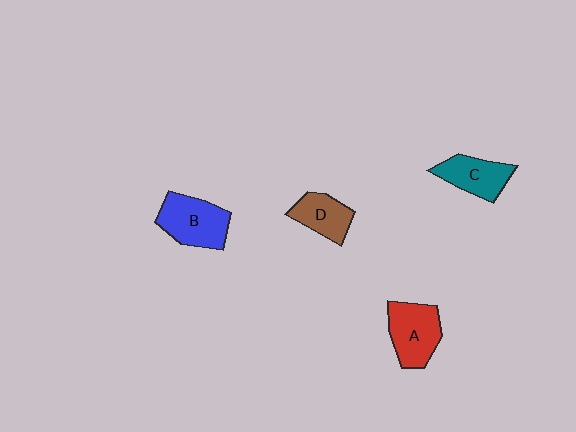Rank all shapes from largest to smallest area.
From largest to smallest: B (blue), A (red), C (teal), D (brown).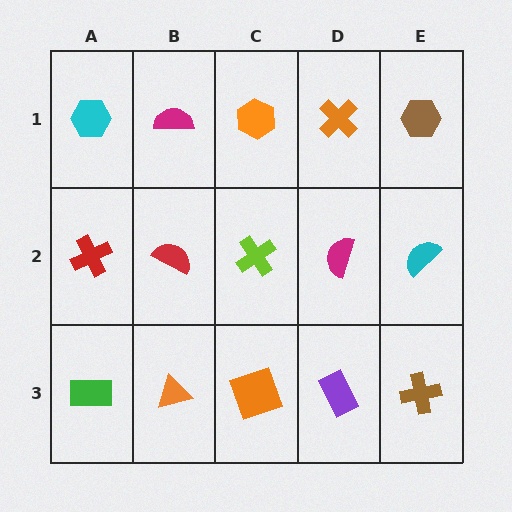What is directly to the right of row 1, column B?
An orange hexagon.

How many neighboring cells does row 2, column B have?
4.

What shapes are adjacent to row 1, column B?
A red semicircle (row 2, column B), a cyan hexagon (row 1, column A), an orange hexagon (row 1, column C).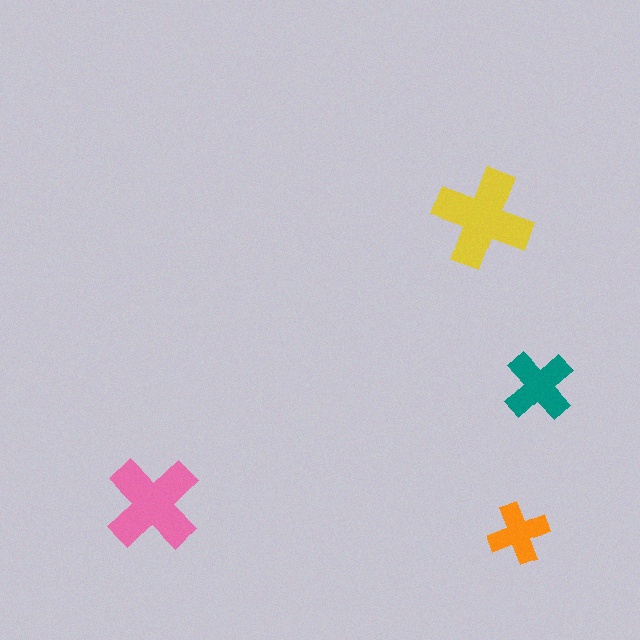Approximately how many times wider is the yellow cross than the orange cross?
About 1.5 times wider.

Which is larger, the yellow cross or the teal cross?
The yellow one.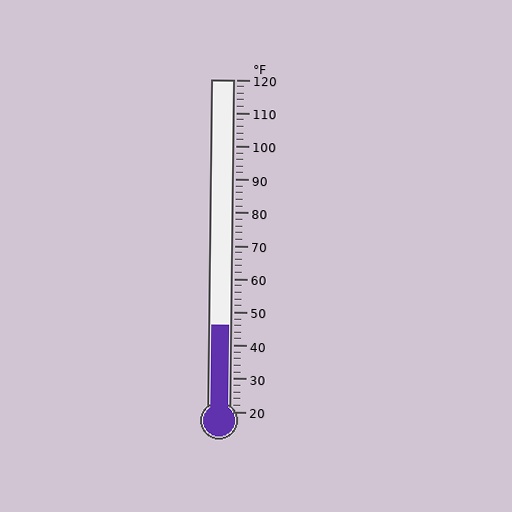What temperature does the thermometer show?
The thermometer shows approximately 46°F.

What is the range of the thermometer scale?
The thermometer scale ranges from 20°F to 120°F.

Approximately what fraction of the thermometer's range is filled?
The thermometer is filled to approximately 25% of its range.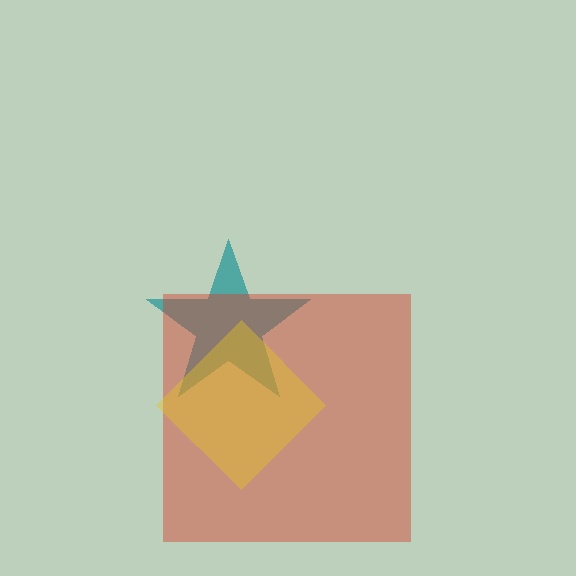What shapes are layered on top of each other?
The layered shapes are: a teal star, a red square, a yellow diamond.